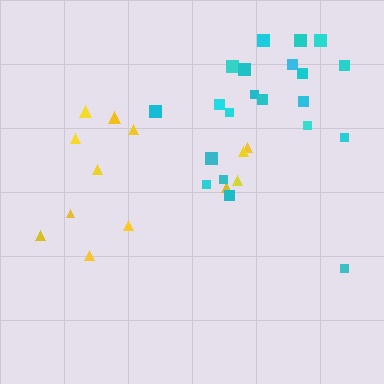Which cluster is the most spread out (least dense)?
Yellow.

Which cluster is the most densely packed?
Cyan.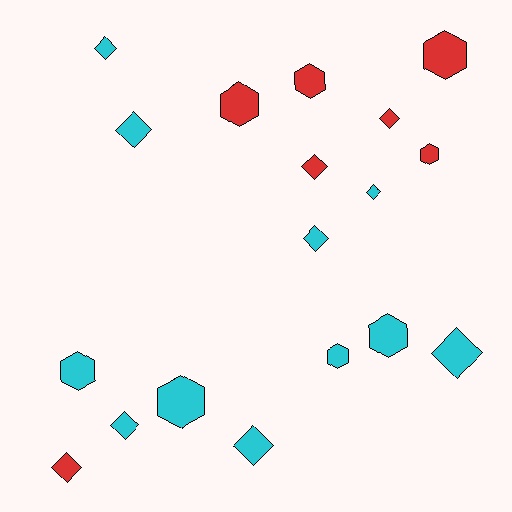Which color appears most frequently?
Cyan, with 11 objects.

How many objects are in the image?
There are 18 objects.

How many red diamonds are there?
There are 3 red diamonds.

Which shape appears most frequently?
Diamond, with 10 objects.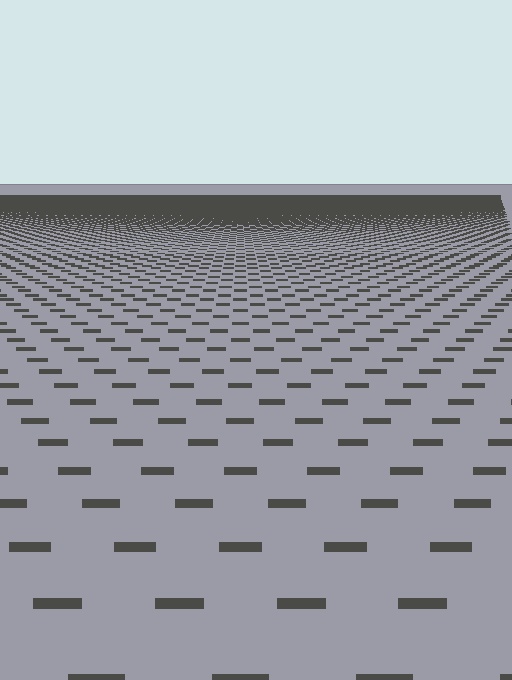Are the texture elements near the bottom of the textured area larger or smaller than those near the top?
Larger. Near the bottom, elements are closer to the viewer and appear at a bigger on-screen size.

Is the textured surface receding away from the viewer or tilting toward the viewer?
The surface is receding away from the viewer. Texture elements get smaller and denser toward the top.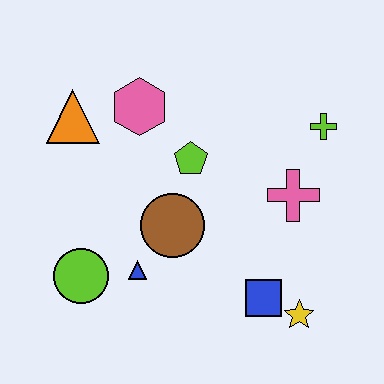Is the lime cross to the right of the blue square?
Yes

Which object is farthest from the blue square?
The orange triangle is farthest from the blue square.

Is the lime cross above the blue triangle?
Yes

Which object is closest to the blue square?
The yellow star is closest to the blue square.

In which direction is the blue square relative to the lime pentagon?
The blue square is below the lime pentagon.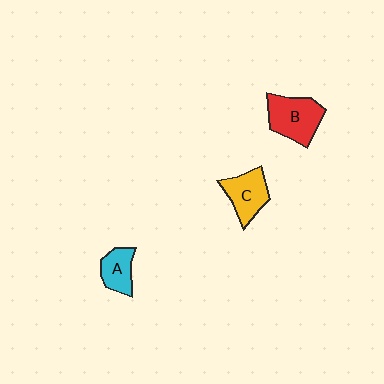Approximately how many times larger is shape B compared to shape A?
Approximately 1.7 times.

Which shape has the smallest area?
Shape A (cyan).